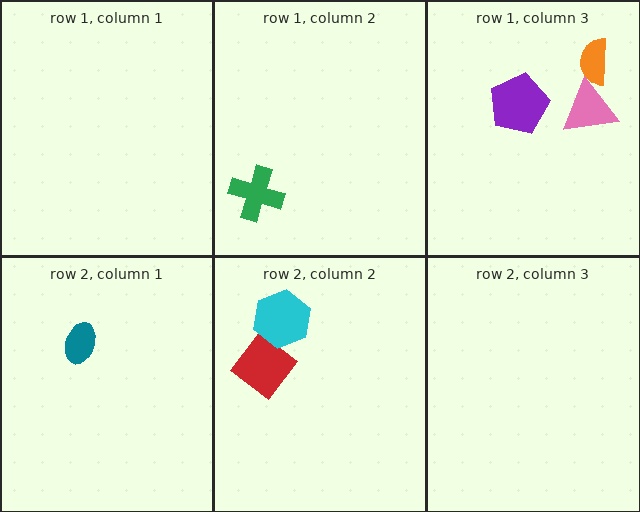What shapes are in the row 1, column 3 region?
The orange semicircle, the purple pentagon, the pink triangle.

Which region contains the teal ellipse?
The row 2, column 1 region.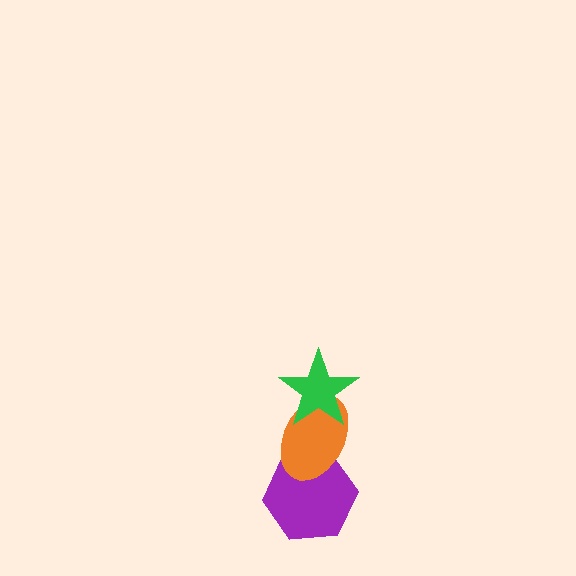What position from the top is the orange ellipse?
The orange ellipse is 2nd from the top.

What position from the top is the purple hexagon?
The purple hexagon is 3rd from the top.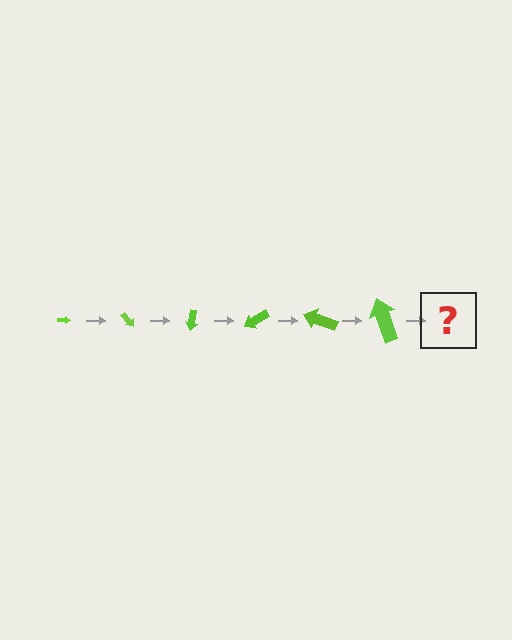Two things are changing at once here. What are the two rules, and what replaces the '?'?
The two rules are that the arrow grows larger each step and it rotates 50 degrees each step. The '?' should be an arrow, larger than the previous one and rotated 300 degrees from the start.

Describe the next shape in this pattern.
It should be an arrow, larger than the previous one and rotated 300 degrees from the start.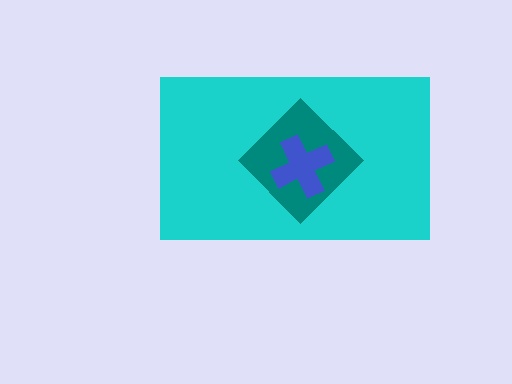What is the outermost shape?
The cyan rectangle.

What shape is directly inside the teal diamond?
The blue cross.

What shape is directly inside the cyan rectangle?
The teal diamond.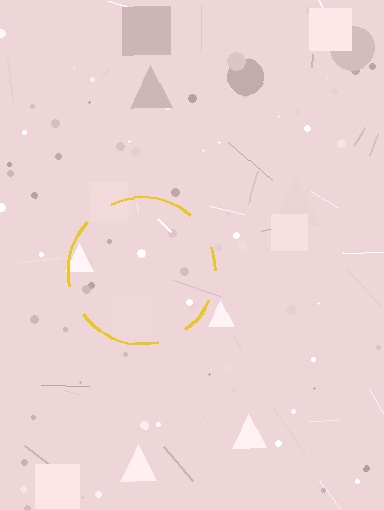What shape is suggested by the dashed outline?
The dashed outline suggests a circle.